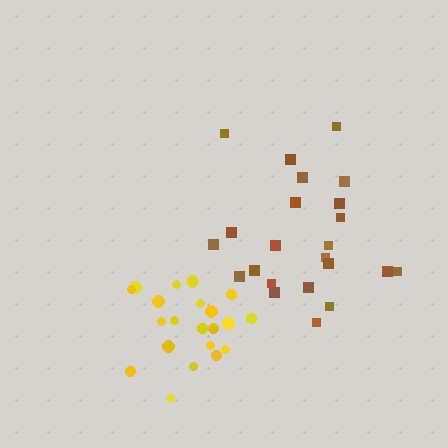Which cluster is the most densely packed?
Yellow.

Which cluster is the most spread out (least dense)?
Brown.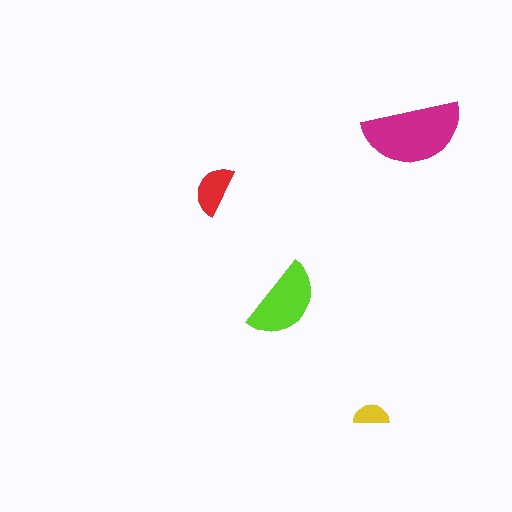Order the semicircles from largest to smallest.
the magenta one, the lime one, the red one, the yellow one.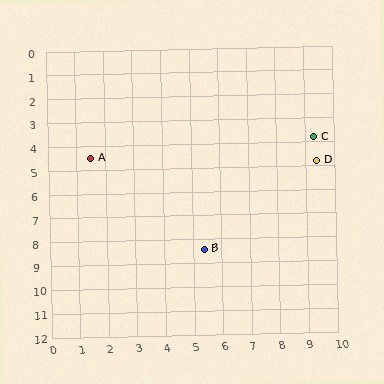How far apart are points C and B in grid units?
Points C and B are about 6.0 grid units apart.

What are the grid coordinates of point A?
Point A is at approximately (1.5, 4.5).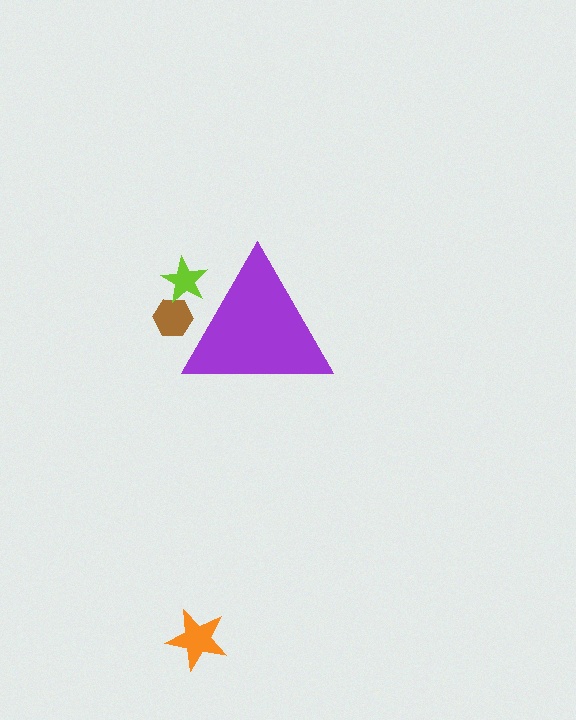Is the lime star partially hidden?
Yes, the lime star is partially hidden behind the purple triangle.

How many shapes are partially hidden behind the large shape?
2 shapes are partially hidden.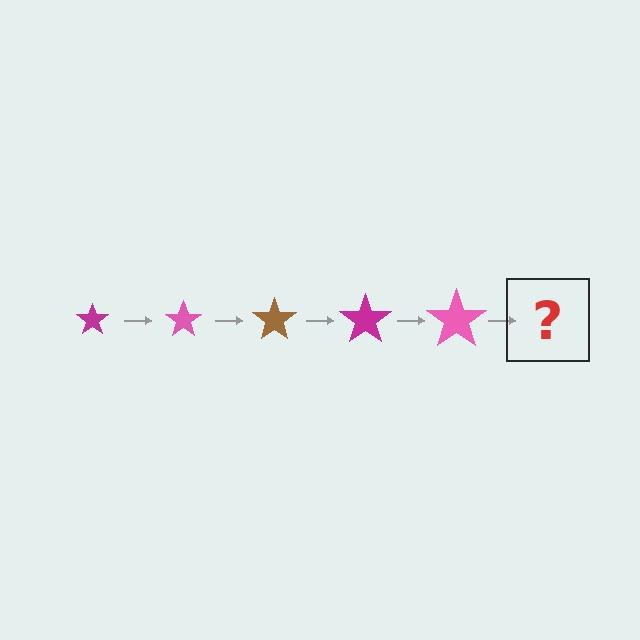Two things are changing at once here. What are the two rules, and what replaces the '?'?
The two rules are that the star grows larger each step and the color cycles through magenta, pink, and brown. The '?' should be a brown star, larger than the previous one.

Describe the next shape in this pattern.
It should be a brown star, larger than the previous one.